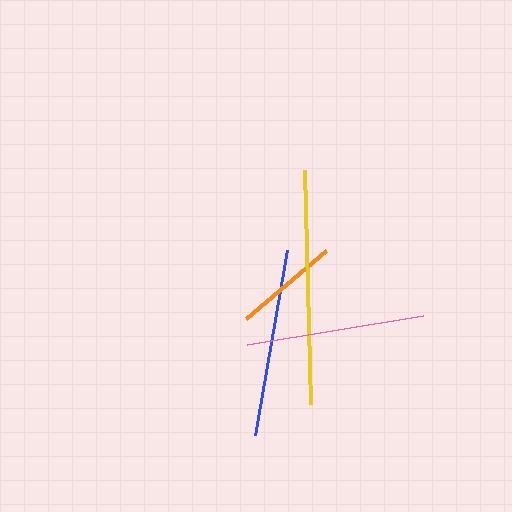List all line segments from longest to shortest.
From longest to shortest: yellow, blue, pink, orange.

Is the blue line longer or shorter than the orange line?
The blue line is longer than the orange line.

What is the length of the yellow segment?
The yellow segment is approximately 234 pixels long.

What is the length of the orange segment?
The orange segment is approximately 105 pixels long.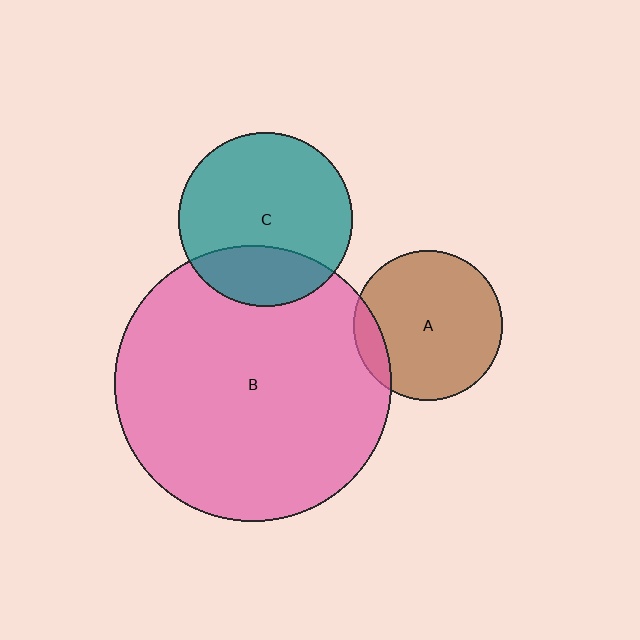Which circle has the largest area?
Circle B (pink).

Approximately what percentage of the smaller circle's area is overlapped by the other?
Approximately 10%.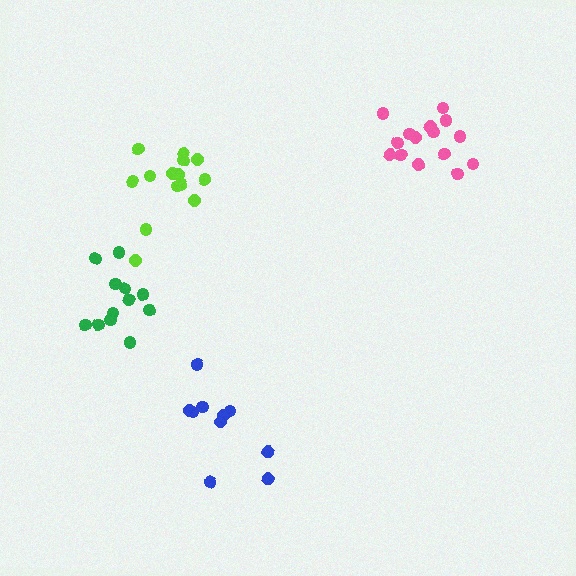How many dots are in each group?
Group 1: 15 dots, Group 2: 10 dots, Group 3: 14 dots, Group 4: 12 dots (51 total).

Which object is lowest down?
The blue cluster is bottommost.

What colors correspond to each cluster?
The clusters are colored: pink, blue, lime, green.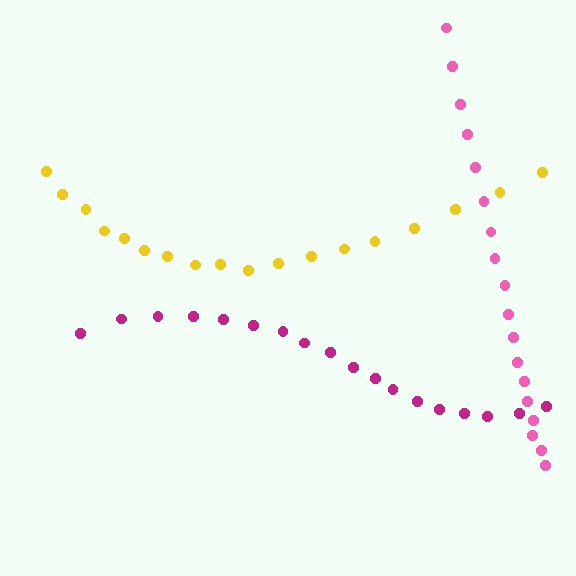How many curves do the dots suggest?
There are 3 distinct paths.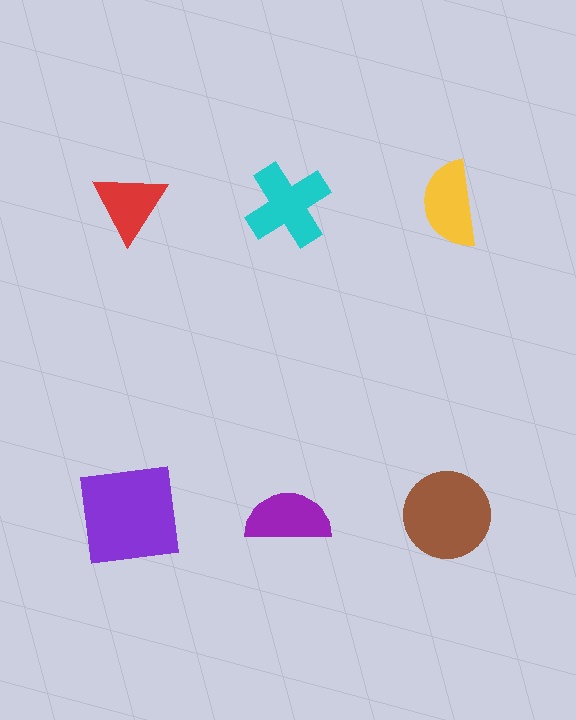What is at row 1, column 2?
A cyan cross.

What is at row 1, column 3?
A yellow semicircle.